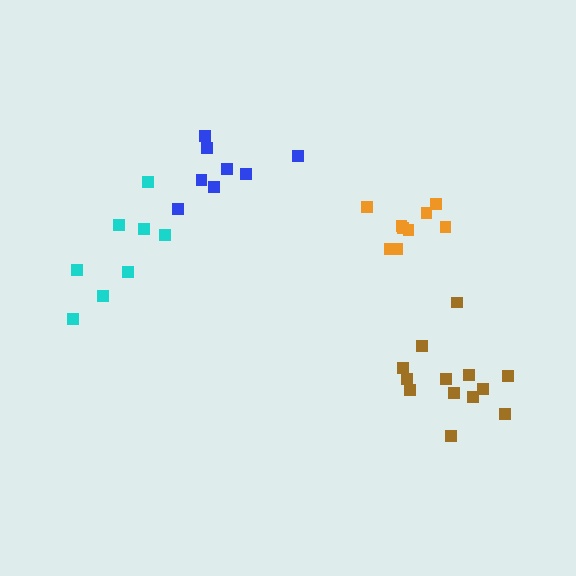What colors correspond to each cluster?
The clusters are colored: orange, blue, cyan, brown.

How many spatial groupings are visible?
There are 4 spatial groupings.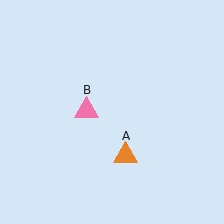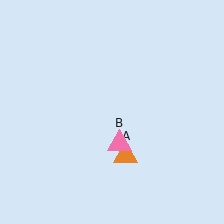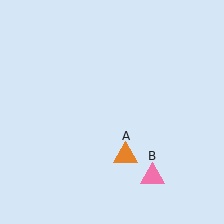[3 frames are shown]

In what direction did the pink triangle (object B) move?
The pink triangle (object B) moved down and to the right.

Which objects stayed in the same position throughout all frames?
Orange triangle (object A) remained stationary.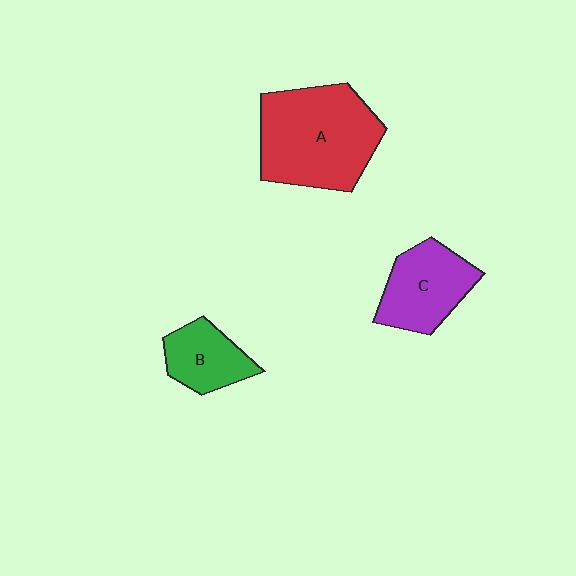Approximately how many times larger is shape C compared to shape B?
Approximately 1.4 times.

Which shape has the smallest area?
Shape B (green).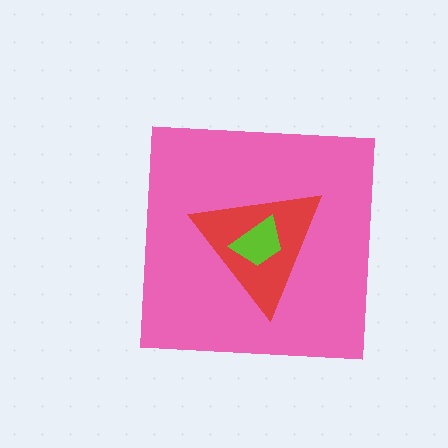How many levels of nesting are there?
3.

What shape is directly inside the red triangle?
The lime trapezoid.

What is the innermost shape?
The lime trapezoid.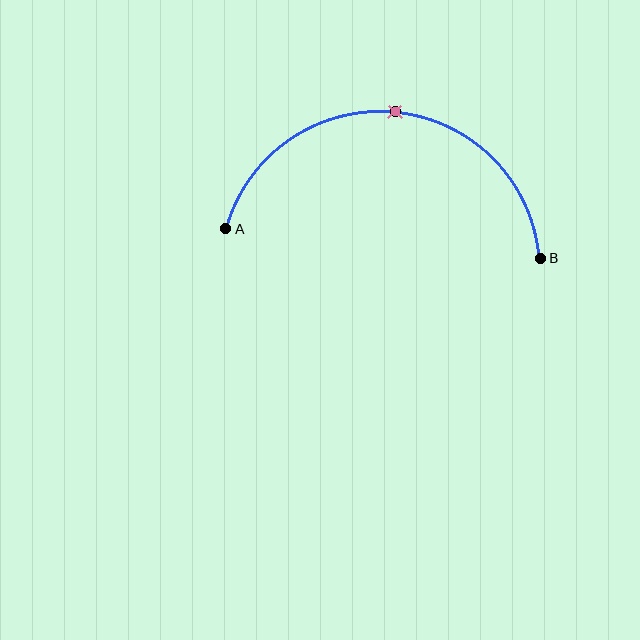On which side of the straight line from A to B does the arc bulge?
The arc bulges above the straight line connecting A and B.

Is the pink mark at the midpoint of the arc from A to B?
Yes. The pink mark lies on the arc at equal arc-length from both A and B — it is the arc midpoint.